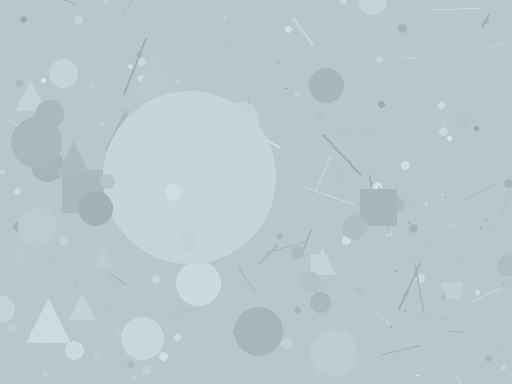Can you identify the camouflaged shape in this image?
The camouflaged shape is a circle.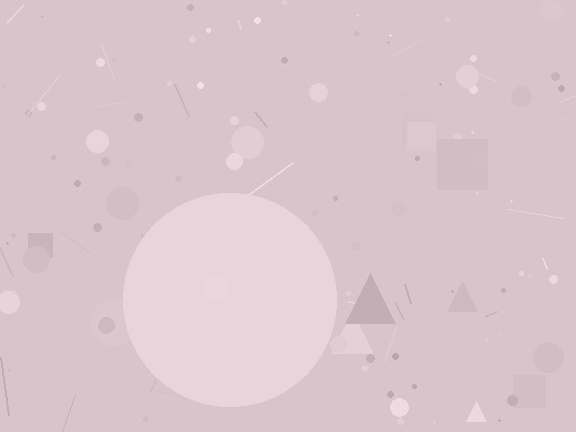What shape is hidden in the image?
A circle is hidden in the image.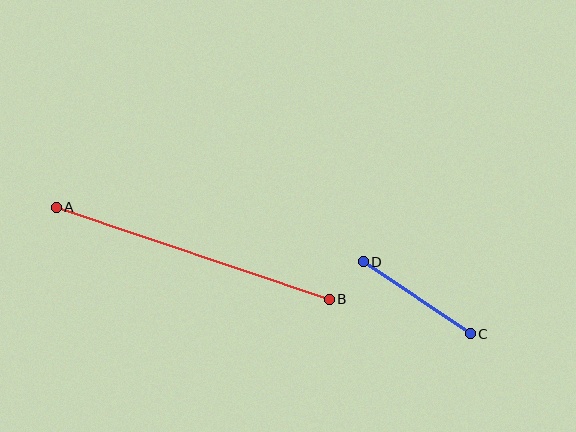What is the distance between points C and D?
The distance is approximately 128 pixels.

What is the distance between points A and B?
The distance is approximately 288 pixels.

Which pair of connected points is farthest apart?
Points A and B are farthest apart.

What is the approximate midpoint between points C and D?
The midpoint is at approximately (417, 298) pixels.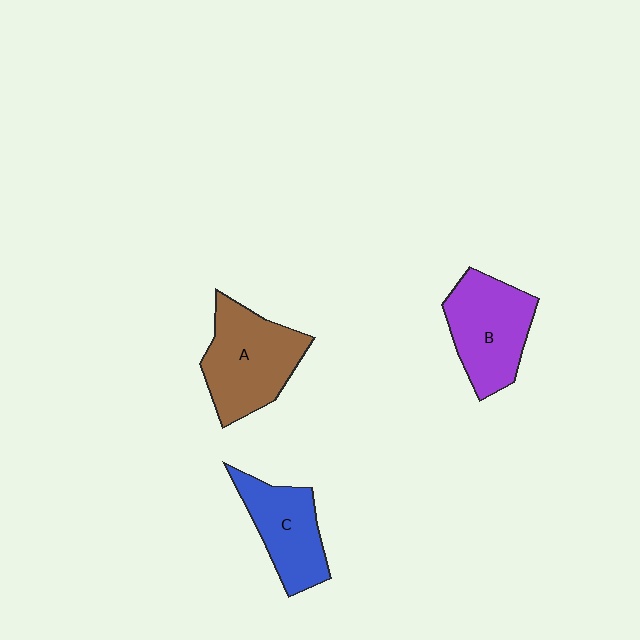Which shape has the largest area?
Shape A (brown).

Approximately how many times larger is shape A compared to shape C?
Approximately 1.3 times.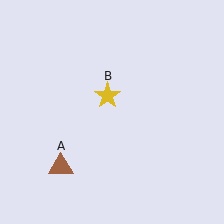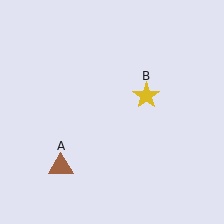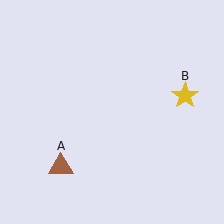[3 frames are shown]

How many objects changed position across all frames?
1 object changed position: yellow star (object B).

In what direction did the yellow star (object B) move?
The yellow star (object B) moved right.